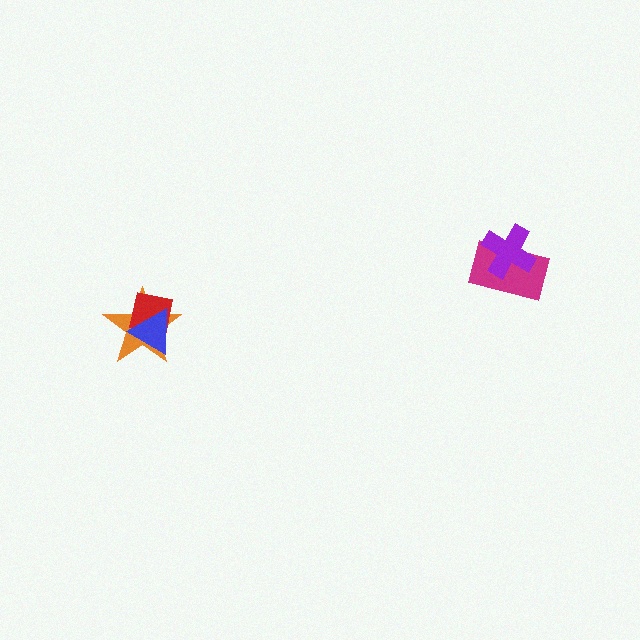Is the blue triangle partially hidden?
No, no other shape covers it.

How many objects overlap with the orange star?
2 objects overlap with the orange star.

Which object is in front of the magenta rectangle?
The purple cross is in front of the magenta rectangle.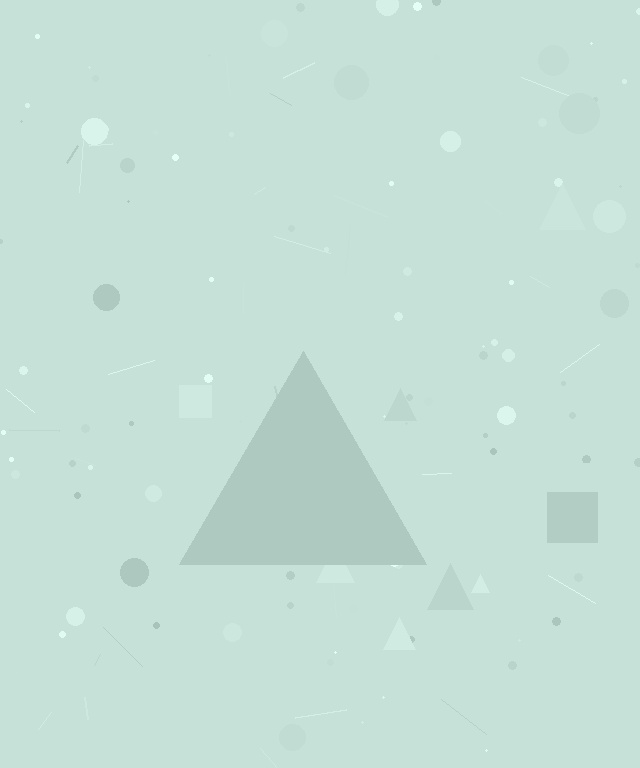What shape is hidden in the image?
A triangle is hidden in the image.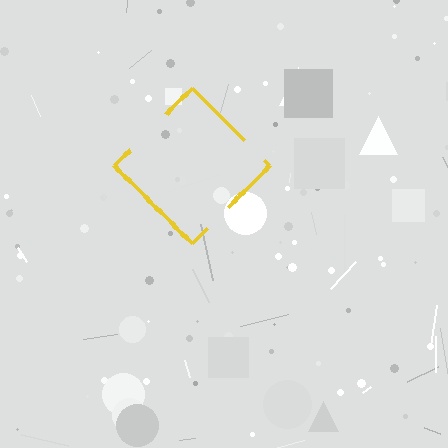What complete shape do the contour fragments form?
The contour fragments form a diamond.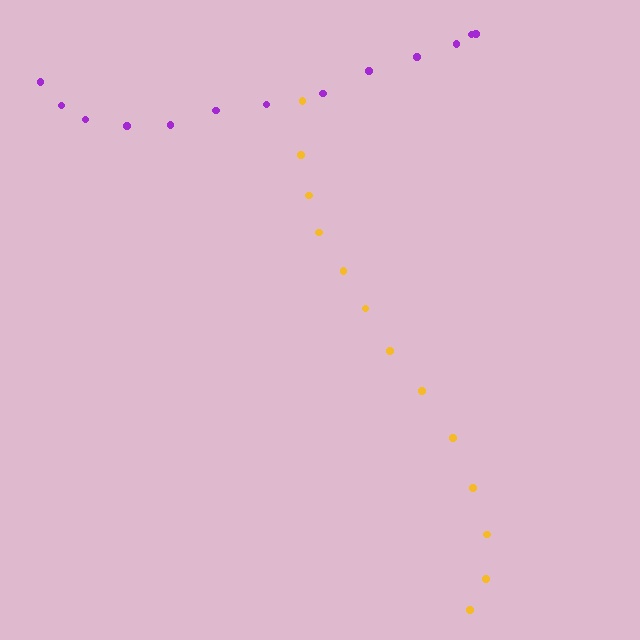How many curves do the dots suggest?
There are 2 distinct paths.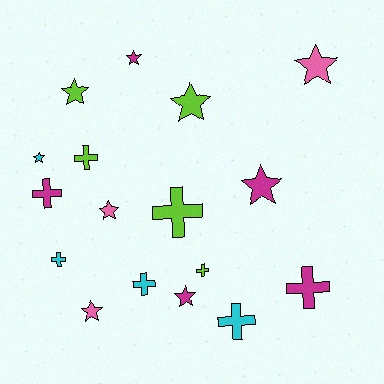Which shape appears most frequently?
Star, with 9 objects.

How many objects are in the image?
There are 17 objects.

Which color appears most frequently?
Lime, with 5 objects.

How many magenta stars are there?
There are 3 magenta stars.